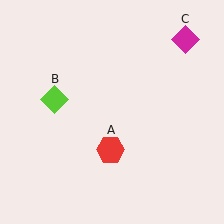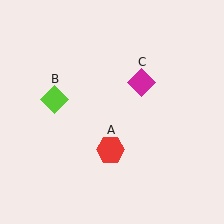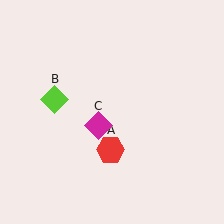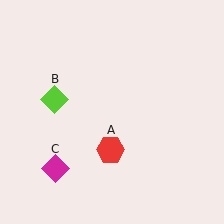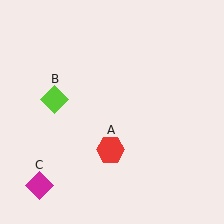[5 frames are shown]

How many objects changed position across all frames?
1 object changed position: magenta diamond (object C).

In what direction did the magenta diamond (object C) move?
The magenta diamond (object C) moved down and to the left.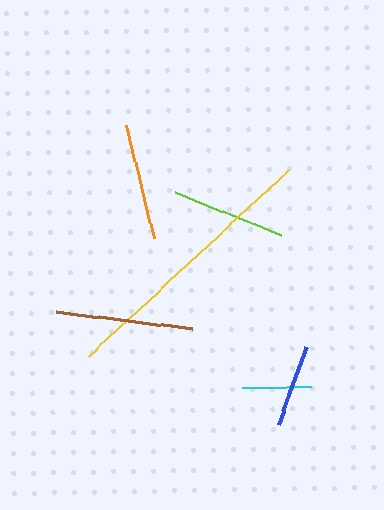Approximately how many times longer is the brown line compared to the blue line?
The brown line is approximately 1.7 times the length of the blue line.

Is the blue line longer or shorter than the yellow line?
The yellow line is longer than the blue line.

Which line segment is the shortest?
The cyan line is the shortest at approximately 69 pixels.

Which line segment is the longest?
The yellow line is the longest at approximately 273 pixels.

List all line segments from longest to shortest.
From longest to shortest: yellow, brown, orange, lime, blue, cyan.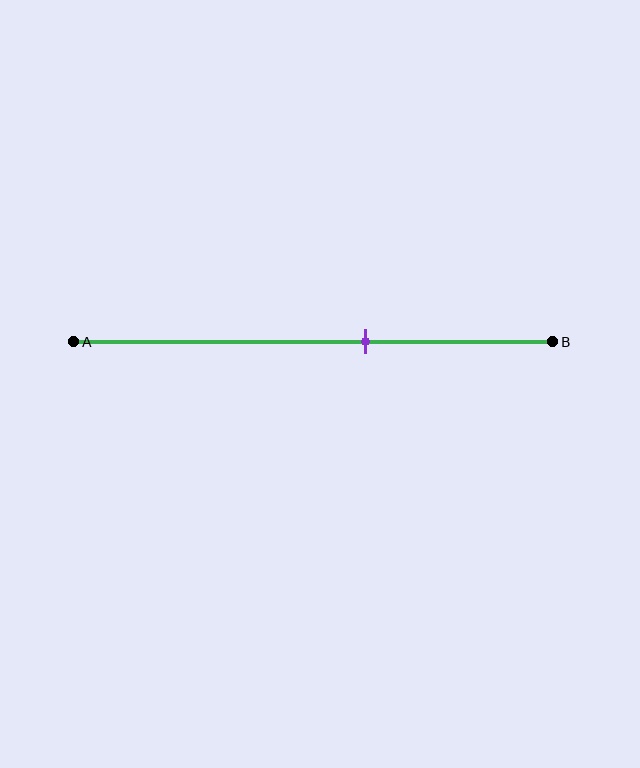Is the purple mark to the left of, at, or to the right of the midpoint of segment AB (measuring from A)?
The purple mark is to the right of the midpoint of segment AB.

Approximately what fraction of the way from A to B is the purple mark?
The purple mark is approximately 60% of the way from A to B.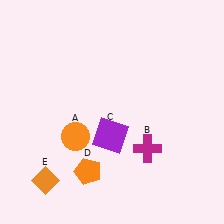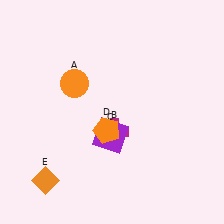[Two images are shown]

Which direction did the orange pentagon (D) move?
The orange pentagon (D) moved up.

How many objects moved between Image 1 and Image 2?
3 objects moved between the two images.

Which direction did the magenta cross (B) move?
The magenta cross (B) moved left.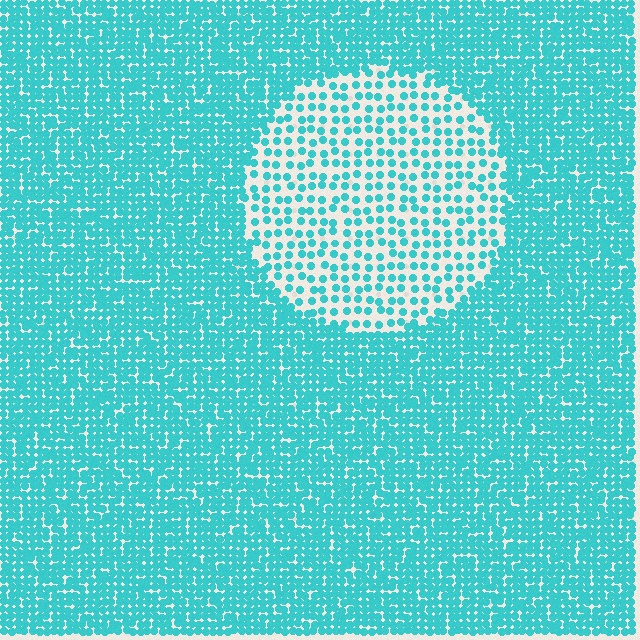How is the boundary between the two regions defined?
The boundary is defined by a change in element density (approximately 2.5x ratio). All elements are the same color, size, and shape.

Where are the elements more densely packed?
The elements are more densely packed outside the circle boundary.